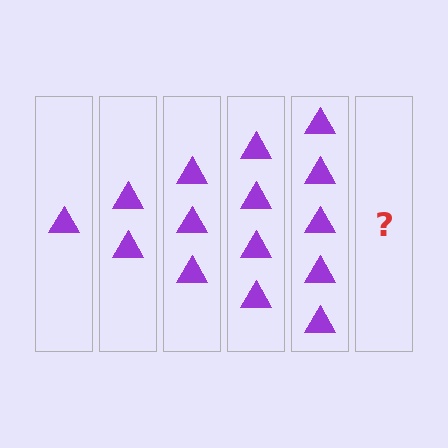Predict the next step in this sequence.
The next step is 6 triangles.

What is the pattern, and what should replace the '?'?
The pattern is that each step adds one more triangle. The '?' should be 6 triangles.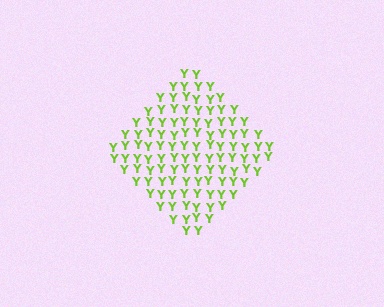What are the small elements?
The small elements are letter Y's.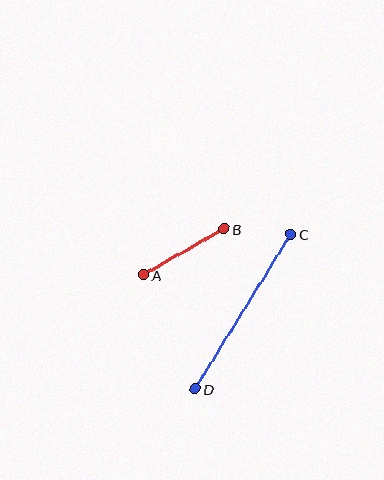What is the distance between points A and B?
The distance is approximately 93 pixels.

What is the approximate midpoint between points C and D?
The midpoint is at approximately (243, 312) pixels.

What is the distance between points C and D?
The distance is approximately 182 pixels.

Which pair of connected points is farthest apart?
Points C and D are farthest apart.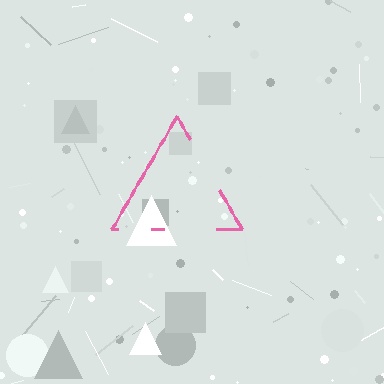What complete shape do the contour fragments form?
The contour fragments form a triangle.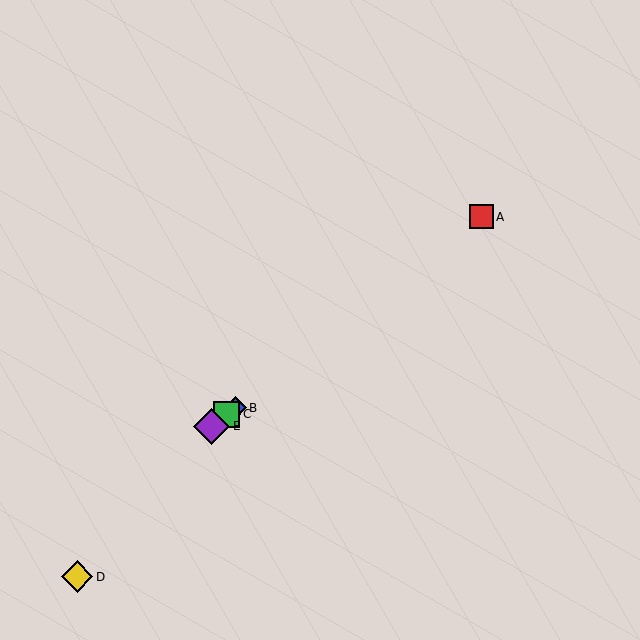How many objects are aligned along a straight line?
4 objects (A, B, C, E) are aligned along a straight line.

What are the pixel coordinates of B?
Object B is at (235, 408).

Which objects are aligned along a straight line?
Objects A, B, C, E are aligned along a straight line.